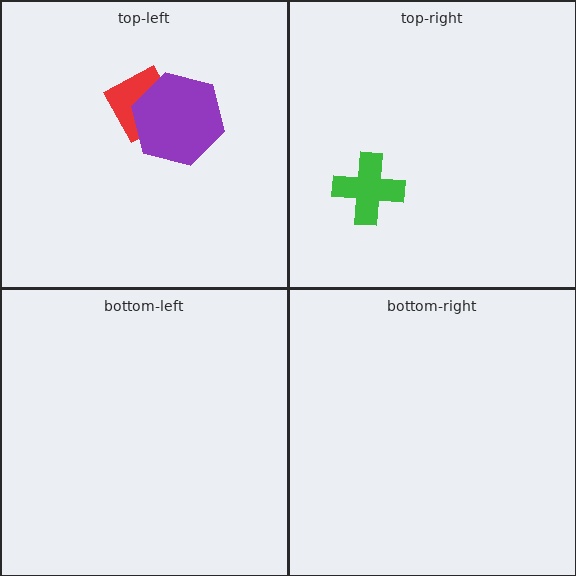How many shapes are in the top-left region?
2.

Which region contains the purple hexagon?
The top-left region.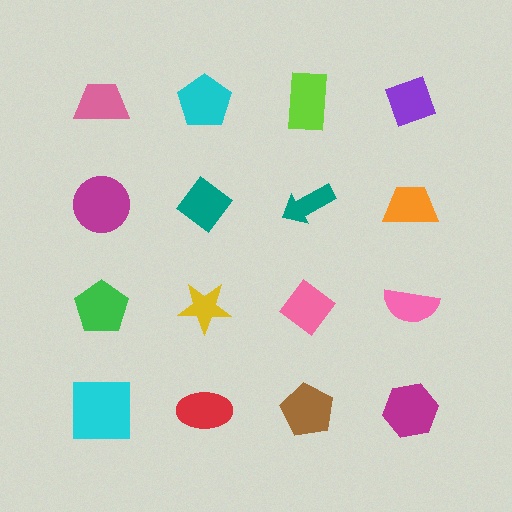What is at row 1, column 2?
A cyan pentagon.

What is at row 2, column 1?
A magenta circle.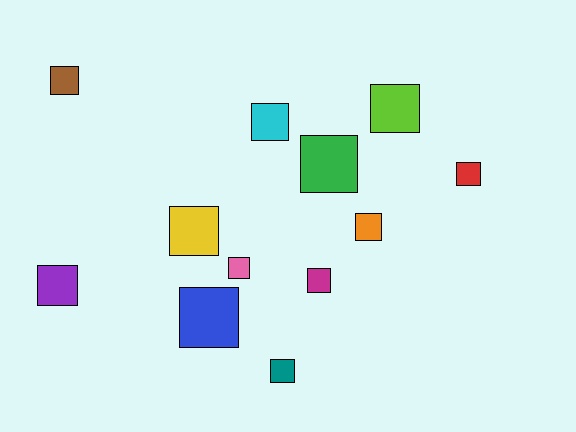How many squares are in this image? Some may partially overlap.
There are 12 squares.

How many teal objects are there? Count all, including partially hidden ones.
There is 1 teal object.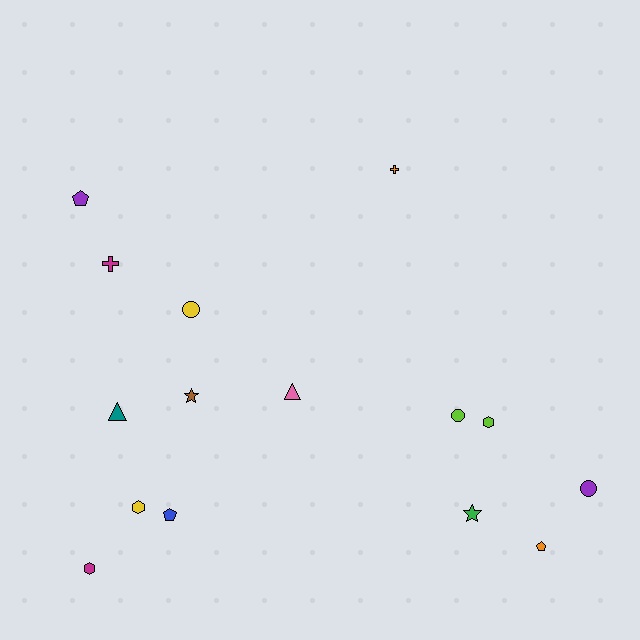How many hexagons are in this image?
There are 3 hexagons.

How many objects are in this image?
There are 15 objects.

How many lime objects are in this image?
There are 2 lime objects.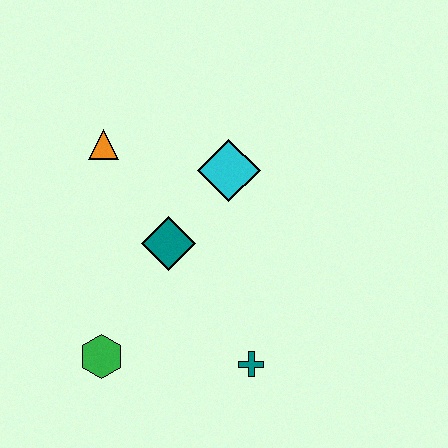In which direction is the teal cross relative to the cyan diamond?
The teal cross is below the cyan diamond.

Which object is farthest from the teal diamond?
The teal cross is farthest from the teal diamond.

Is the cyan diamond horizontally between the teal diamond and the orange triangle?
No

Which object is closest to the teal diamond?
The cyan diamond is closest to the teal diamond.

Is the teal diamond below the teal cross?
No